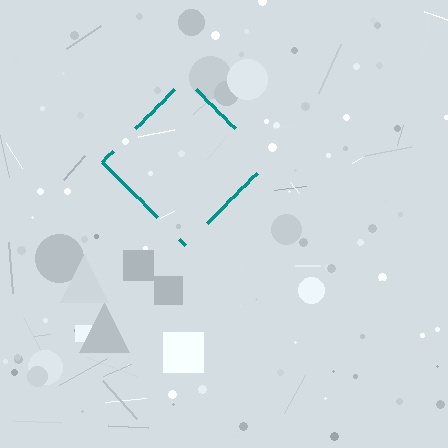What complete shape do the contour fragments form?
The contour fragments form a diamond.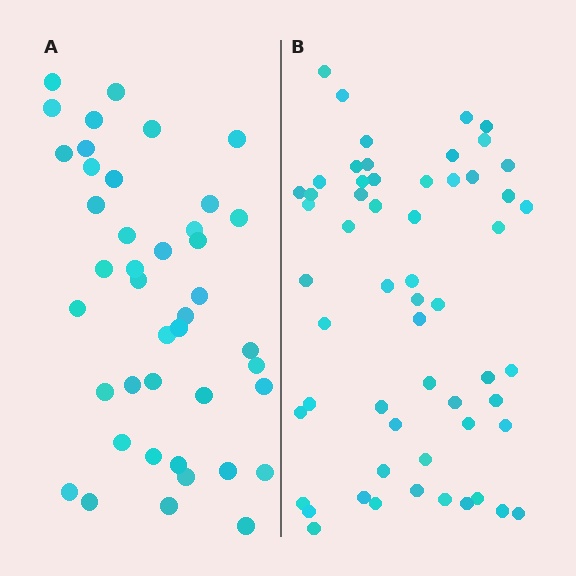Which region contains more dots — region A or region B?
Region B (the right region) has more dots.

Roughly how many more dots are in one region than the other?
Region B has approximately 15 more dots than region A.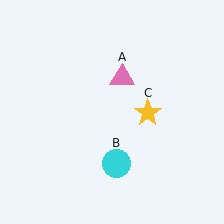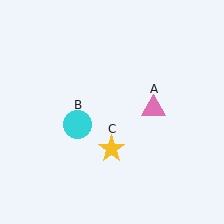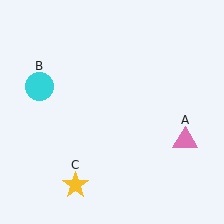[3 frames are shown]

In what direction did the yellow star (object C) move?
The yellow star (object C) moved down and to the left.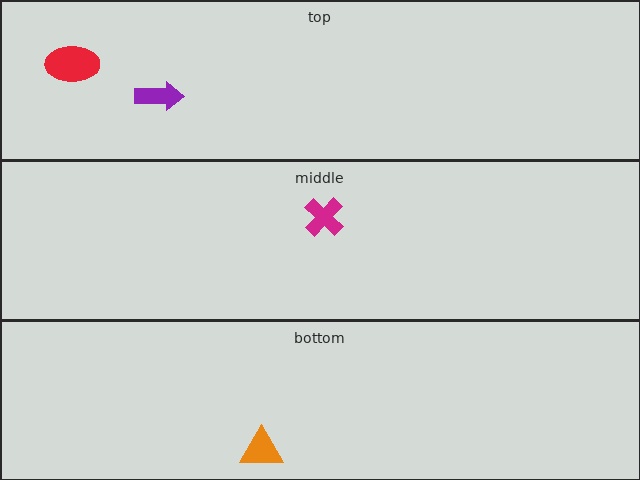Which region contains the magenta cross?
The middle region.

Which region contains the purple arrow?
The top region.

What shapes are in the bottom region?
The orange triangle.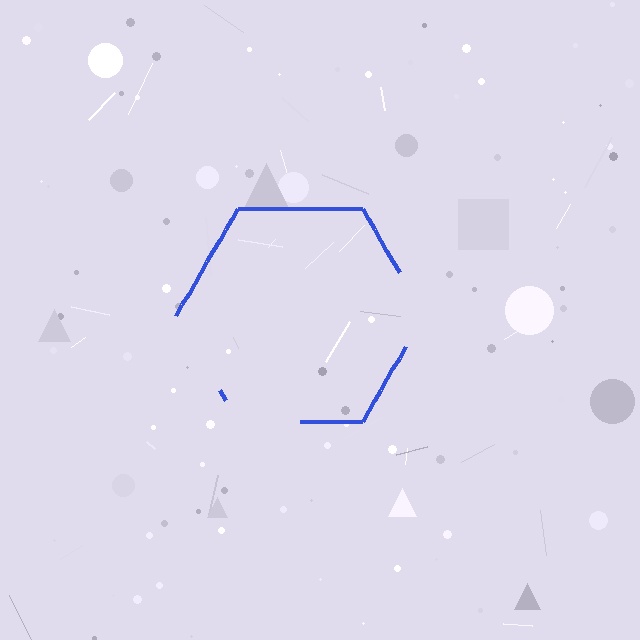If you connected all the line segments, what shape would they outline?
They would outline a hexagon.